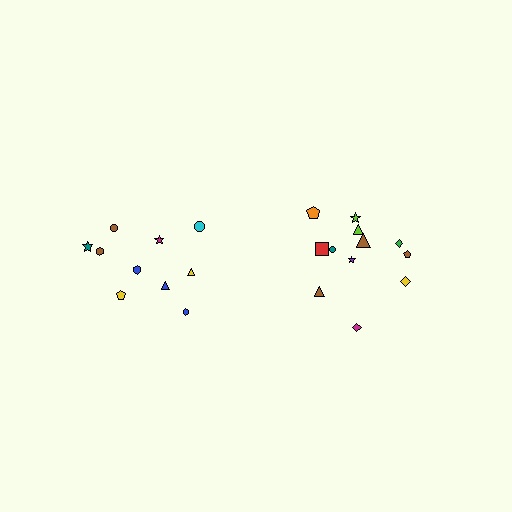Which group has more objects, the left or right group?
The right group.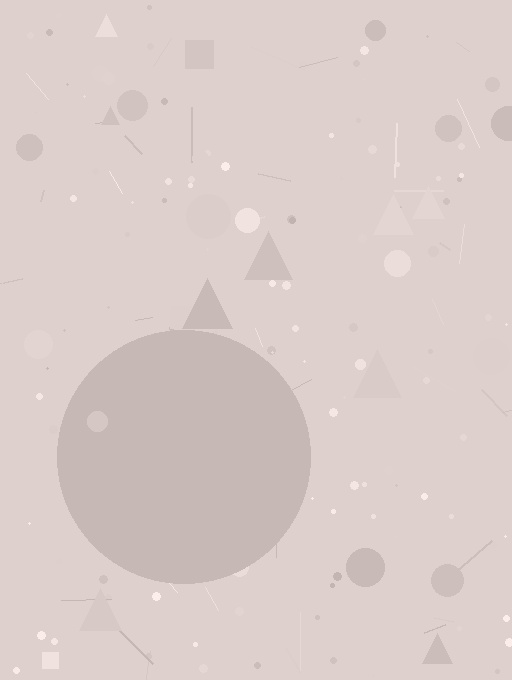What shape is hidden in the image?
A circle is hidden in the image.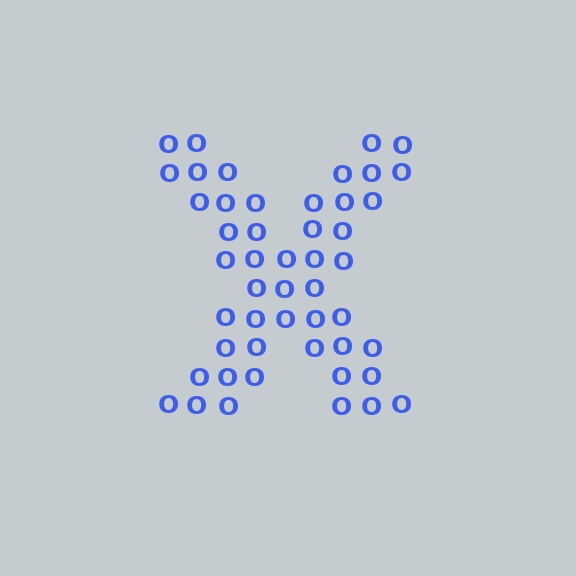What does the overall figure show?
The overall figure shows the letter X.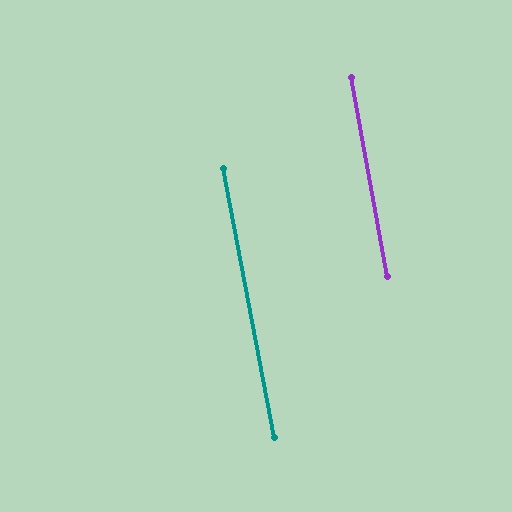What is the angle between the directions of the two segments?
Approximately 1 degree.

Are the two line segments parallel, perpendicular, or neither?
Parallel — their directions differ by only 0.6°.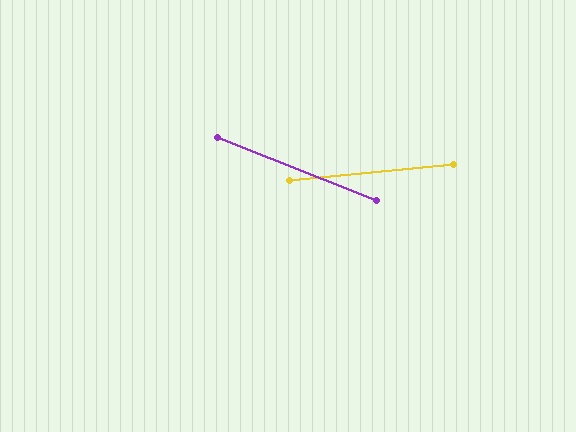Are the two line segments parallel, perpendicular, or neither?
Neither parallel nor perpendicular — they differ by about 27°.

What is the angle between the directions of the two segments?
Approximately 27 degrees.